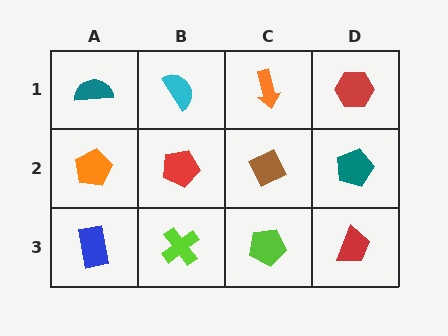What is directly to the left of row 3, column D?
A lime pentagon.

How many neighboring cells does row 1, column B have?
3.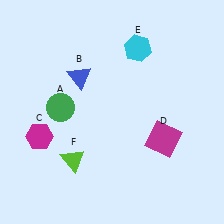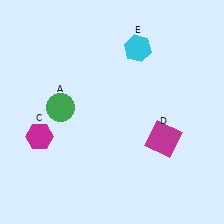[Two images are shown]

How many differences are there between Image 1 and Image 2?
There are 2 differences between the two images.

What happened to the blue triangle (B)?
The blue triangle (B) was removed in Image 2. It was in the top-left area of Image 1.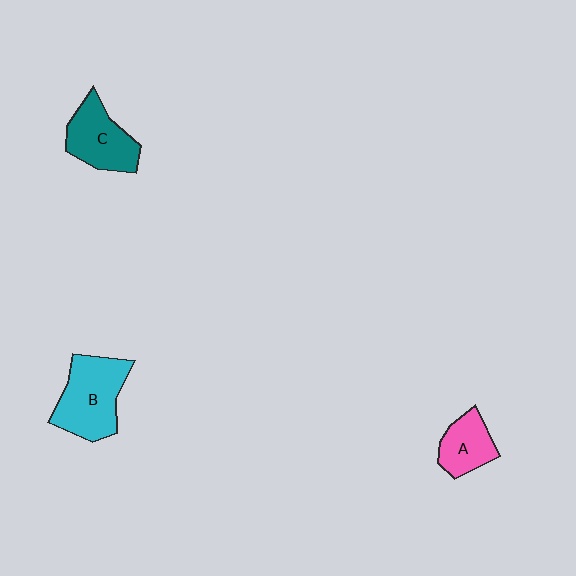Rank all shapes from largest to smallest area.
From largest to smallest: B (cyan), C (teal), A (pink).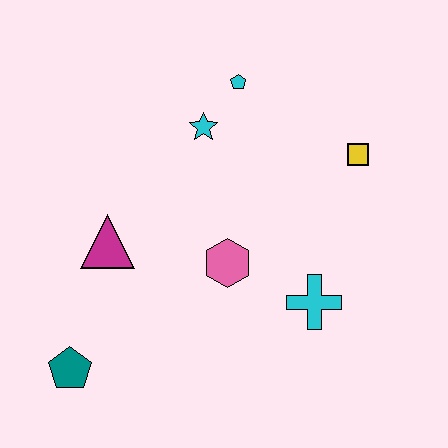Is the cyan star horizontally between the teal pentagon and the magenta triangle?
No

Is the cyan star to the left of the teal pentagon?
No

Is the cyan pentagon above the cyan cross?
Yes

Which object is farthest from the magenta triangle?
The yellow square is farthest from the magenta triangle.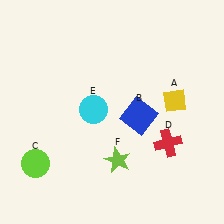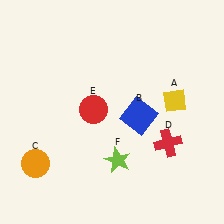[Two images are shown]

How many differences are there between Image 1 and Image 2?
There are 2 differences between the two images.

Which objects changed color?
C changed from lime to orange. E changed from cyan to red.